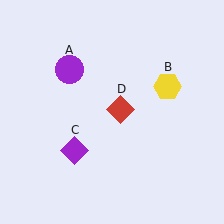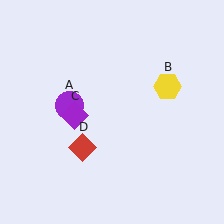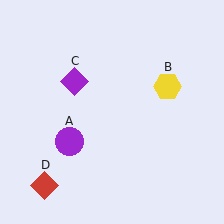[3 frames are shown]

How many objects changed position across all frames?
3 objects changed position: purple circle (object A), purple diamond (object C), red diamond (object D).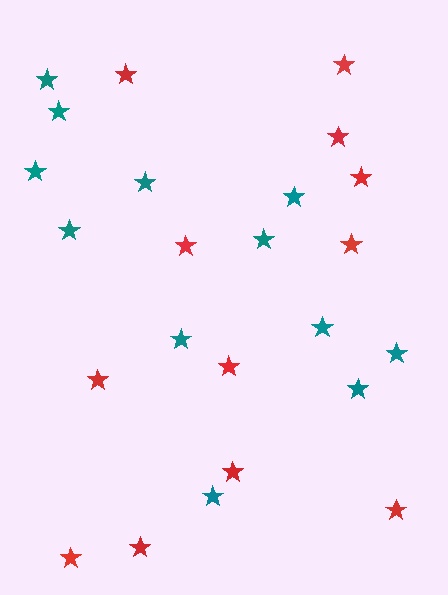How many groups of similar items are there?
There are 2 groups: one group of red stars (12) and one group of teal stars (12).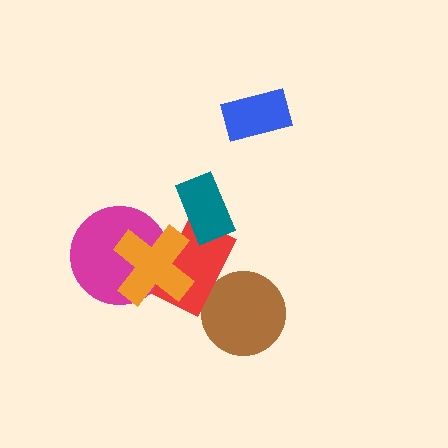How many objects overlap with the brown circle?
1 object overlaps with the brown circle.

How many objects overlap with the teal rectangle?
1 object overlaps with the teal rectangle.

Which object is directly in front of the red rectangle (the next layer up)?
The teal rectangle is directly in front of the red rectangle.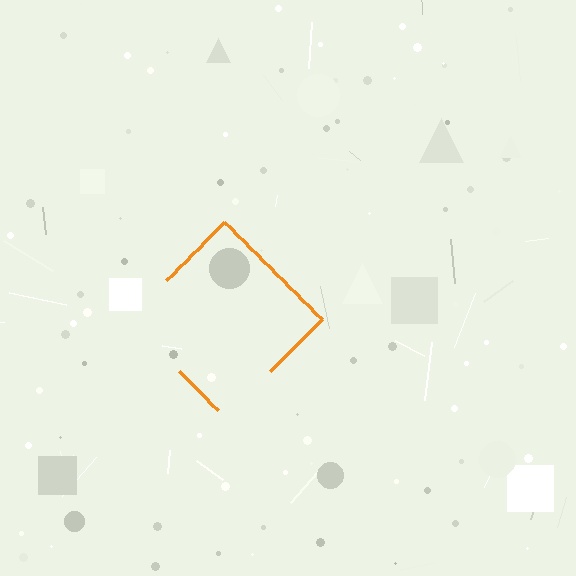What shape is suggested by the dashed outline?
The dashed outline suggests a diamond.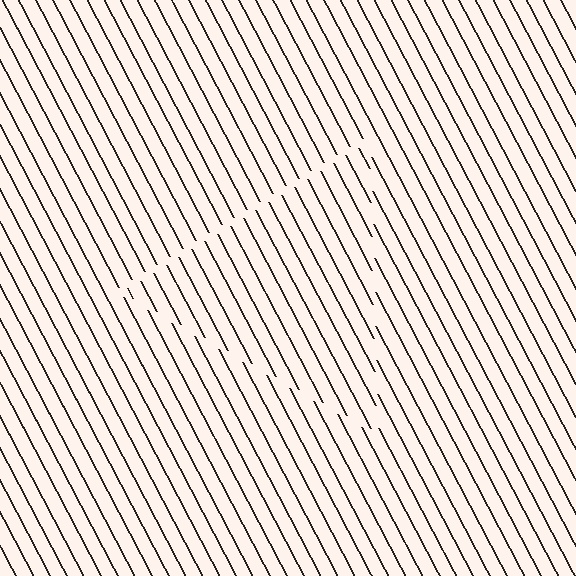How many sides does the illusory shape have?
3 sides — the line-ends trace a triangle.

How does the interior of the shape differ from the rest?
The interior of the shape contains the same grating, shifted by half a period — the contour is defined by the phase discontinuity where line-ends from the inner and outer gratings abut.